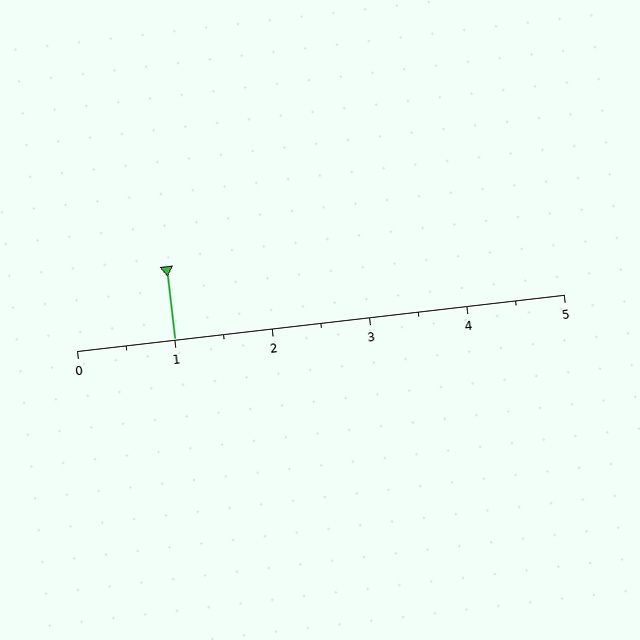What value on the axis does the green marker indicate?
The marker indicates approximately 1.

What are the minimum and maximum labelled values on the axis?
The axis runs from 0 to 5.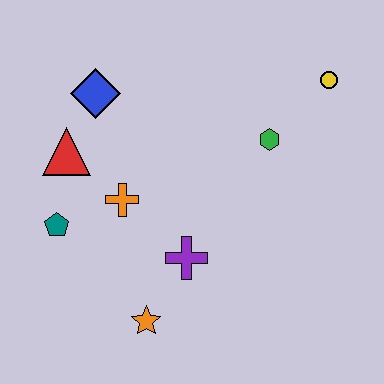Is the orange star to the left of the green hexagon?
Yes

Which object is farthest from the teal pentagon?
The yellow circle is farthest from the teal pentagon.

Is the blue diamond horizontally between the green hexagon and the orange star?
No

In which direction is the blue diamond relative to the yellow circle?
The blue diamond is to the left of the yellow circle.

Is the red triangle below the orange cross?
No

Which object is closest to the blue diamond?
The red triangle is closest to the blue diamond.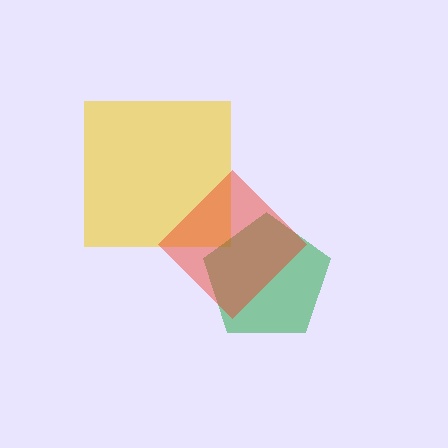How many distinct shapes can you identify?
There are 3 distinct shapes: a yellow square, a green pentagon, a red diamond.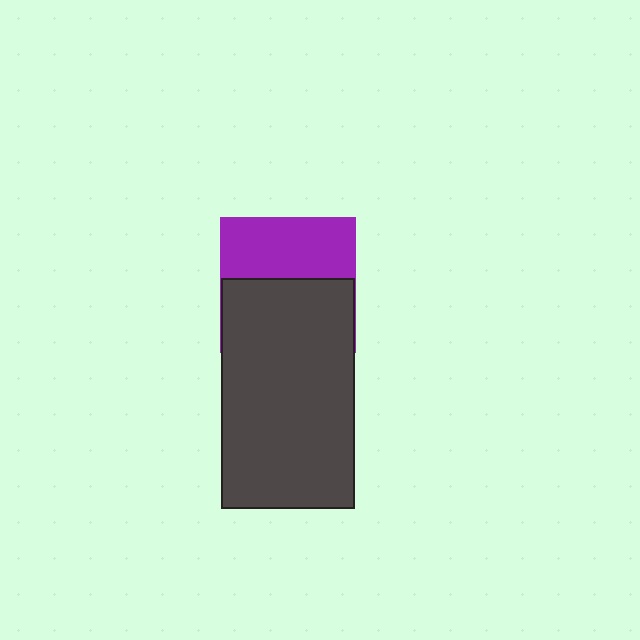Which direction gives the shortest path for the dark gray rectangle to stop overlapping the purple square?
Moving down gives the shortest separation.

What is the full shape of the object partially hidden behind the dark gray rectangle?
The partially hidden object is a purple square.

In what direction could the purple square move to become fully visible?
The purple square could move up. That would shift it out from behind the dark gray rectangle entirely.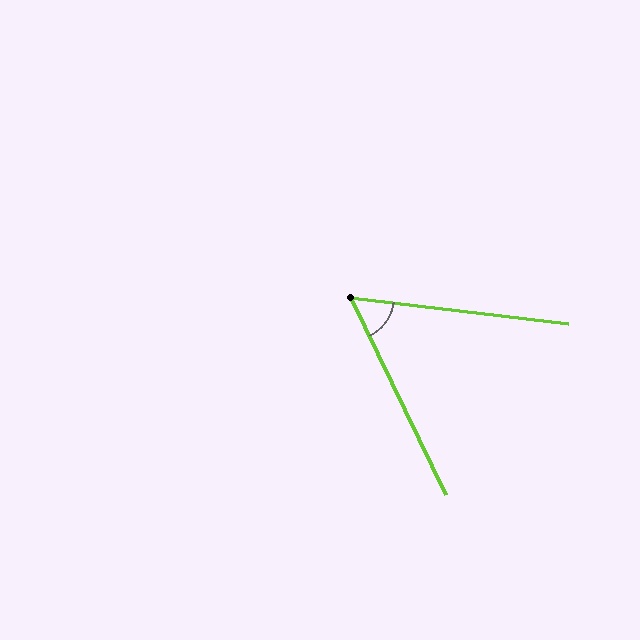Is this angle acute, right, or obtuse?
It is acute.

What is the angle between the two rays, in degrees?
Approximately 58 degrees.